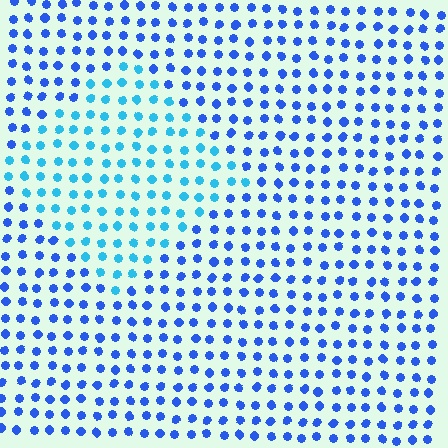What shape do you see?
I see a diamond.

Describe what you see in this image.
The image is filled with small blue elements in a uniform arrangement. A diamond-shaped region is visible where the elements are tinted to a slightly different hue, forming a subtle color boundary.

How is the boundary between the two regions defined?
The boundary is defined purely by a slight shift in hue (about 32 degrees). Spacing, size, and orientation are identical on both sides.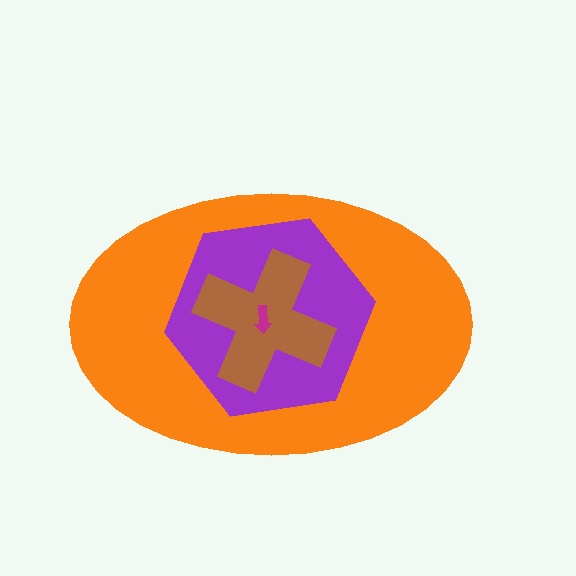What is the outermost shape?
The orange ellipse.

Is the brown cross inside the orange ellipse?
Yes.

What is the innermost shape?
The magenta arrow.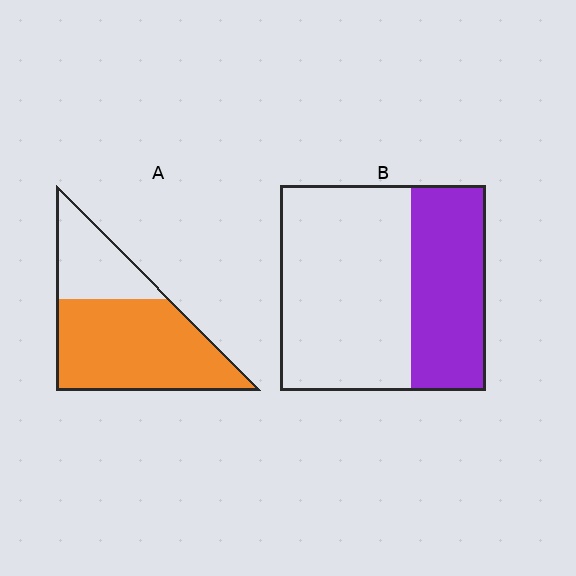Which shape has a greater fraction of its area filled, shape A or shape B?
Shape A.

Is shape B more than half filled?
No.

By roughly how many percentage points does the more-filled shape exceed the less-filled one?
By roughly 35 percentage points (A over B).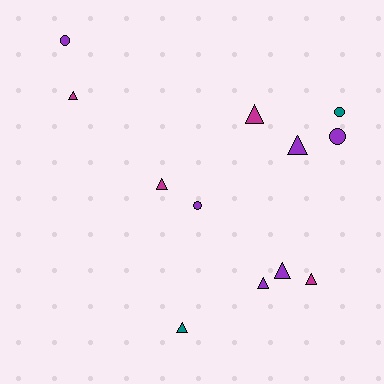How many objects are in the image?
There are 12 objects.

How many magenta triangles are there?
There are 4 magenta triangles.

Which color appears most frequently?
Purple, with 6 objects.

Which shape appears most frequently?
Triangle, with 8 objects.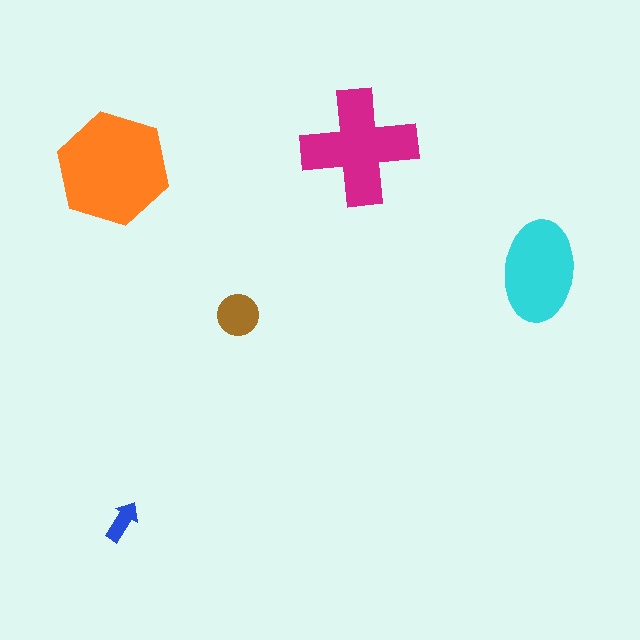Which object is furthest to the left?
The orange hexagon is leftmost.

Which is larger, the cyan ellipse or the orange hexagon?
The orange hexagon.